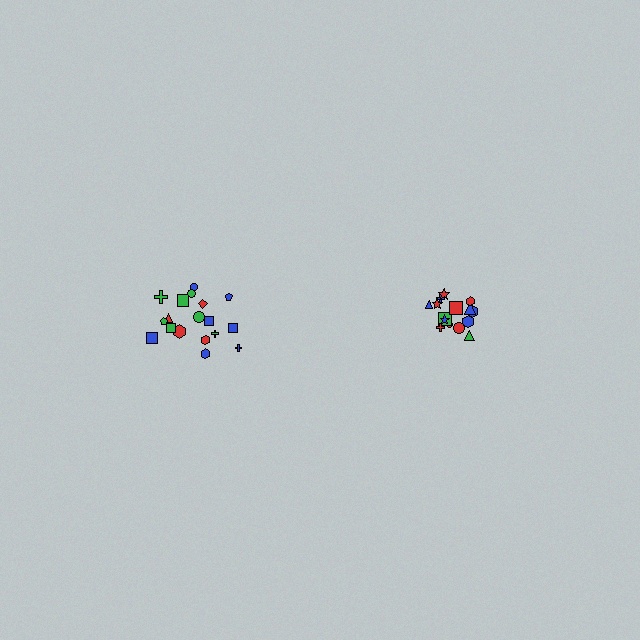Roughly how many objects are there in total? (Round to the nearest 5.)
Roughly 35 objects in total.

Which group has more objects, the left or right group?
The left group.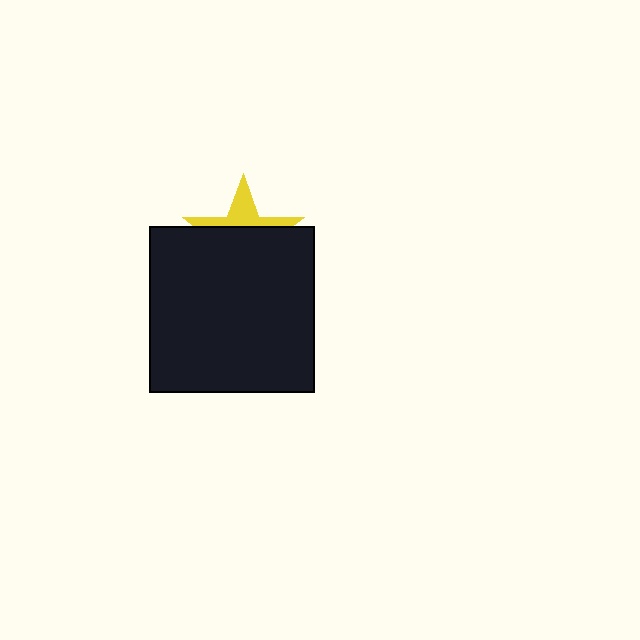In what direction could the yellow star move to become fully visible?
The yellow star could move up. That would shift it out from behind the black square entirely.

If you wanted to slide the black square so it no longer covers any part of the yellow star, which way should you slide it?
Slide it down — that is the most direct way to separate the two shapes.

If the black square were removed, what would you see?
You would see the complete yellow star.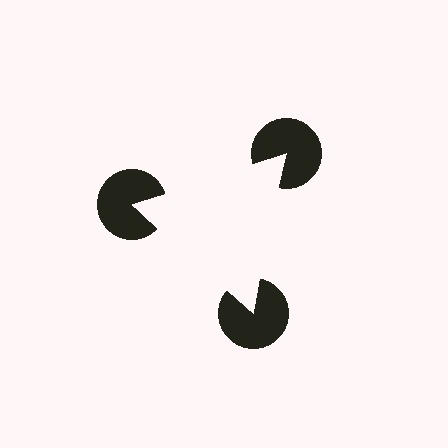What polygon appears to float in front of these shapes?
An illusory triangle — its edges are inferred from the aligned wedge cuts in the pac-man discs, not physically drawn.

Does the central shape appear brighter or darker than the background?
It typically appears slightly brighter than the background, even though no actual brightness change is drawn.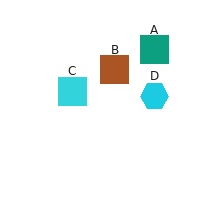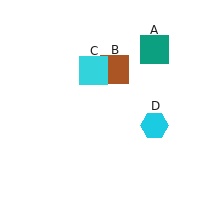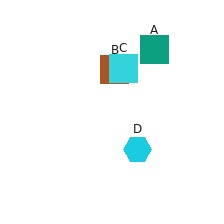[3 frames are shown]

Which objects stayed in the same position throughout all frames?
Teal square (object A) and brown square (object B) remained stationary.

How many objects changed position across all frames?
2 objects changed position: cyan square (object C), cyan hexagon (object D).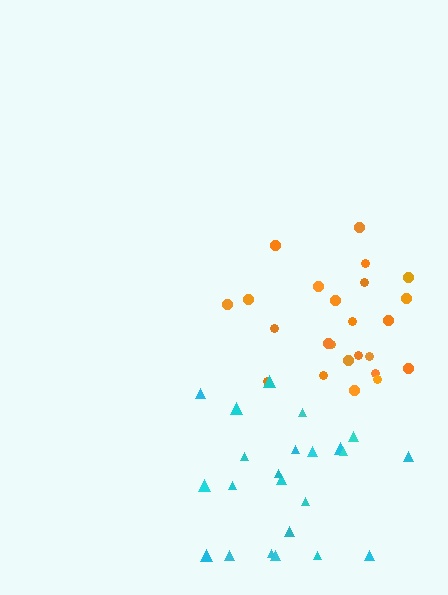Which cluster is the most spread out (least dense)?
Cyan.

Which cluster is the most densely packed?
Orange.